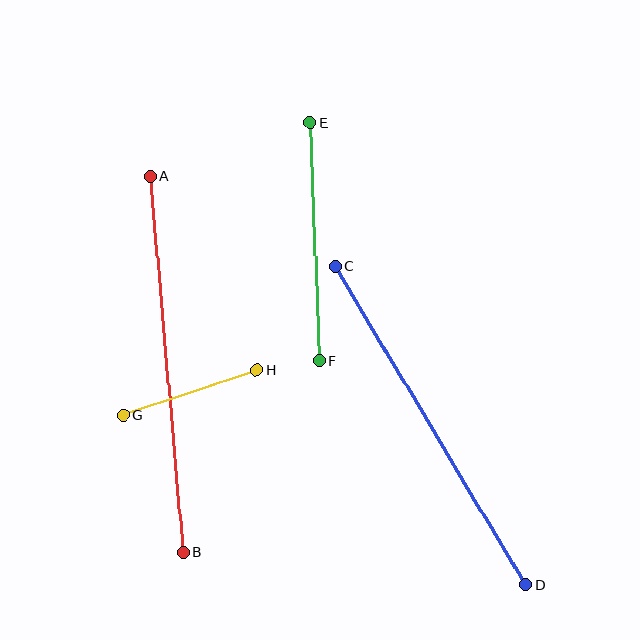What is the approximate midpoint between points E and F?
The midpoint is at approximately (315, 242) pixels.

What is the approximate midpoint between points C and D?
The midpoint is at approximately (430, 426) pixels.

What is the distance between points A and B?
The distance is approximately 377 pixels.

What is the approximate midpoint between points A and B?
The midpoint is at approximately (167, 365) pixels.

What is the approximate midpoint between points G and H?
The midpoint is at approximately (190, 393) pixels.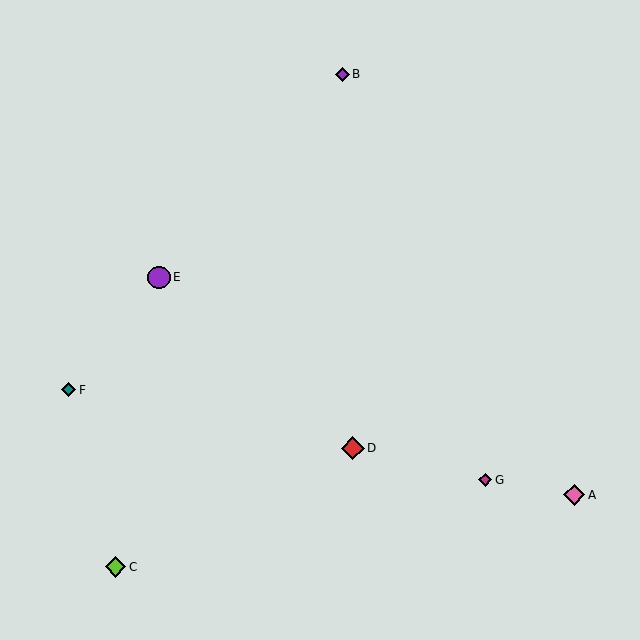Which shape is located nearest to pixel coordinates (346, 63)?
The purple diamond (labeled B) at (343, 74) is nearest to that location.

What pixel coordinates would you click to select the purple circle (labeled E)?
Click at (159, 277) to select the purple circle E.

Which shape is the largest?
The red diamond (labeled D) is the largest.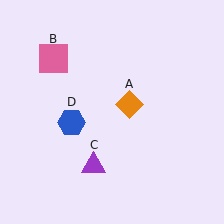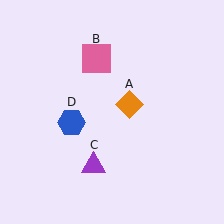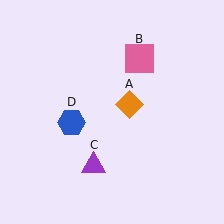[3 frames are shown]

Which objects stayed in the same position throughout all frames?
Orange diamond (object A) and purple triangle (object C) and blue hexagon (object D) remained stationary.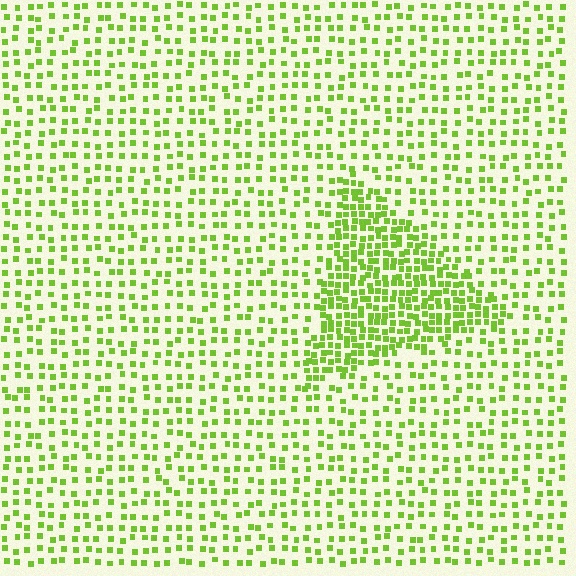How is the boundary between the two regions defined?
The boundary is defined by a change in element density (approximately 2.2x ratio). All elements are the same color, size, and shape.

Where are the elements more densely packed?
The elements are more densely packed inside the triangle boundary.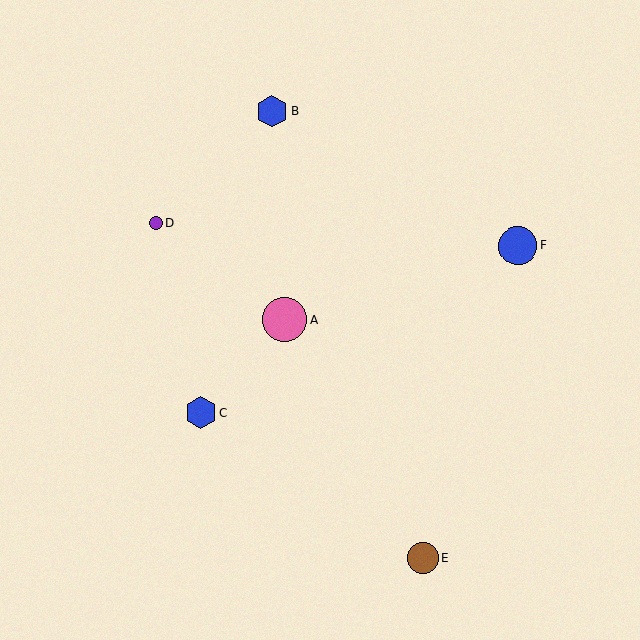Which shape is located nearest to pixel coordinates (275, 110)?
The blue hexagon (labeled B) at (272, 112) is nearest to that location.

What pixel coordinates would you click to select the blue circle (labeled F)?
Click at (518, 246) to select the blue circle F.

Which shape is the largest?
The pink circle (labeled A) is the largest.